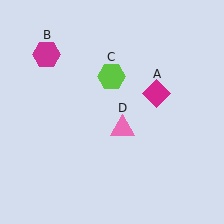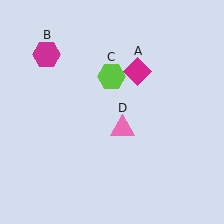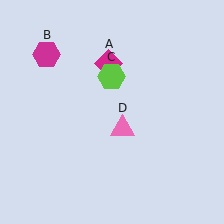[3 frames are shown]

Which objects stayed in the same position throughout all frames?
Magenta hexagon (object B) and lime hexagon (object C) and pink triangle (object D) remained stationary.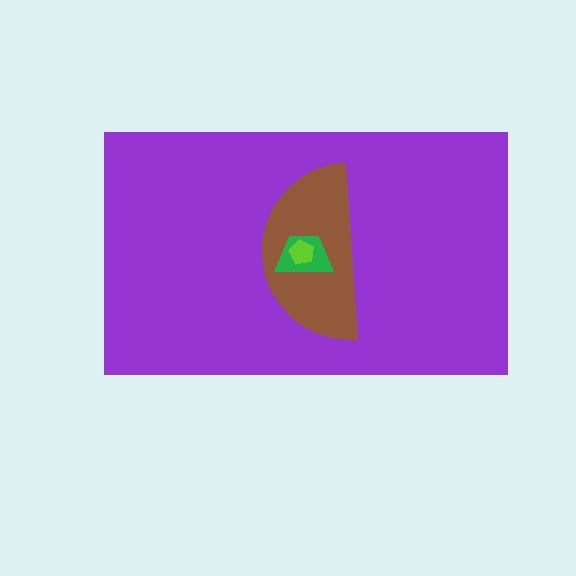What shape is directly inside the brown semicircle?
The green trapezoid.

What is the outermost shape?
The purple rectangle.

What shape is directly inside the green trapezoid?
The lime pentagon.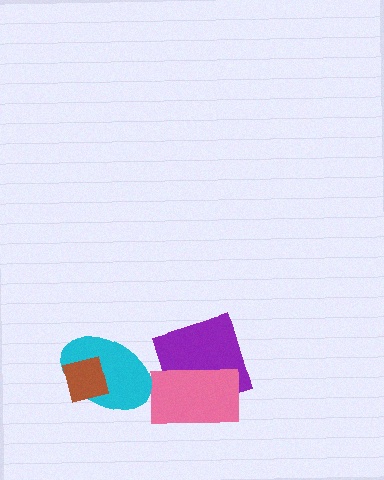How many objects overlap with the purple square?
1 object overlaps with the purple square.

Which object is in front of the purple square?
The pink rectangle is in front of the purple square.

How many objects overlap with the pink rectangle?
1 object overlaps with the pink rectangle.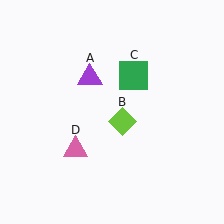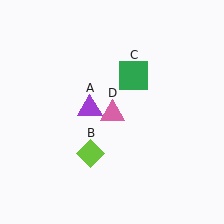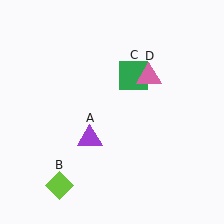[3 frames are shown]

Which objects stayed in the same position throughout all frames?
Green square (object C) remained stationary.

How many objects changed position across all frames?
3 objects changed position: purple triangle (object A), lime diamond (object B), pink triangle (object D).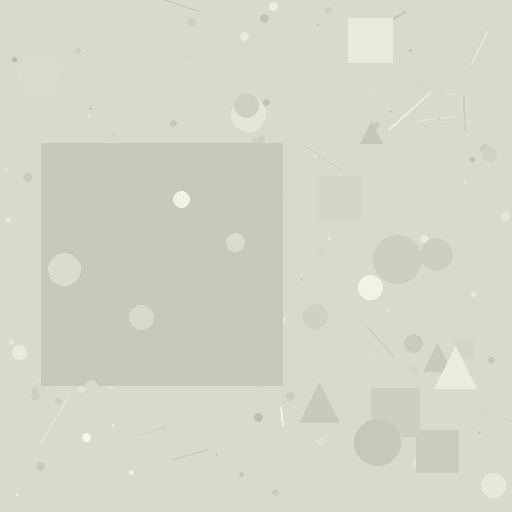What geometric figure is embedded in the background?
A square is embedded in the background.